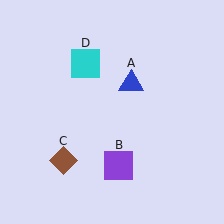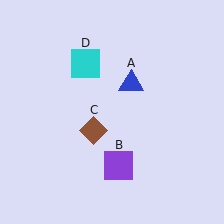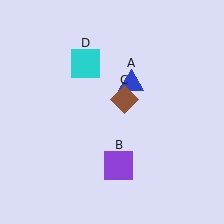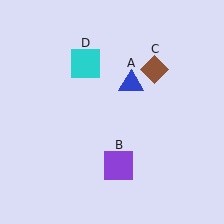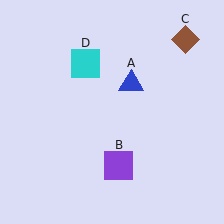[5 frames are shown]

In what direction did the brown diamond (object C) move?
The brown diamond (object C) moved up and to the right.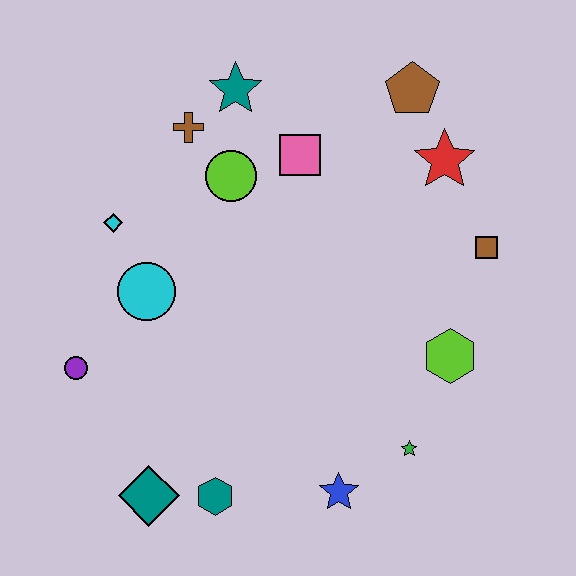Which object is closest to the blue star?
The green star is closest to the blue star.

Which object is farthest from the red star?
The teal diamond is farthest from the red star.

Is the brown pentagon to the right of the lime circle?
Yes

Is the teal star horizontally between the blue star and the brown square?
No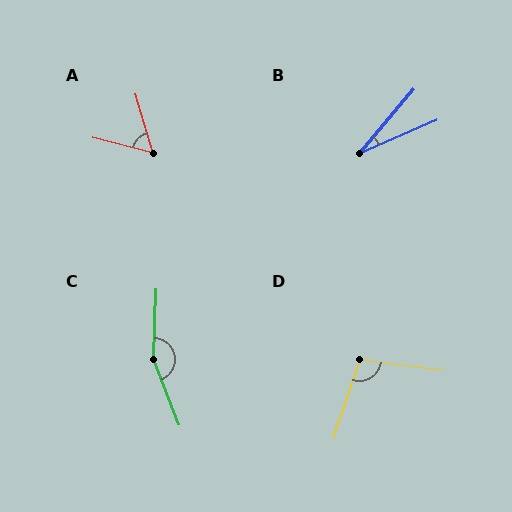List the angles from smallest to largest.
B (26°), A (59°), D (102°), C (157°).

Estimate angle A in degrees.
Approximately 59 degrees.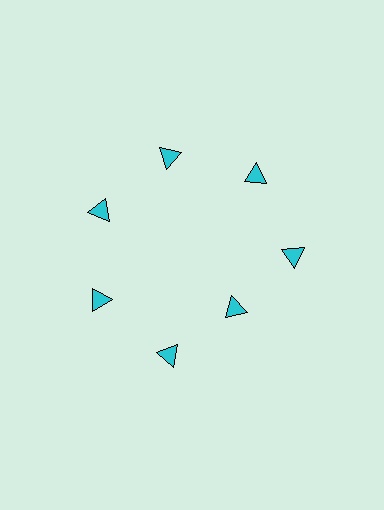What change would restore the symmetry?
The symmetry would be restored by moving it outward, back onto the ring so that all 7 triangles sit at equal angles and equal distance from the center.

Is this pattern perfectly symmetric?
No. The 7 cyan triangles are arranged in a ring, but one element near the 5 o'clock position is pulled inward toward the center, breaking the 7-fold rotational symmetry.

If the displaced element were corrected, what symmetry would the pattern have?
It would have 7-fold rotational symmetry — the pattern would map onto itself every 51 degrees.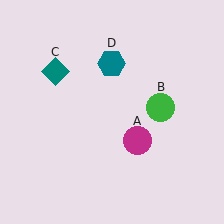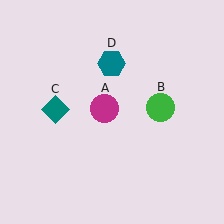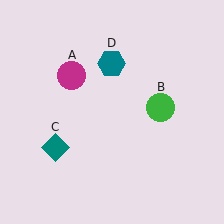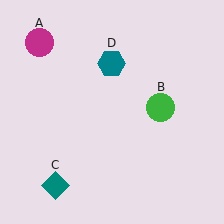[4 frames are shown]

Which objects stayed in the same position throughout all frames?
Green circle (object B) and teal hexagon (object D) remained stationary.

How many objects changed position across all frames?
2 objects changed position: magenta circle (object A), teal diamond (object C).